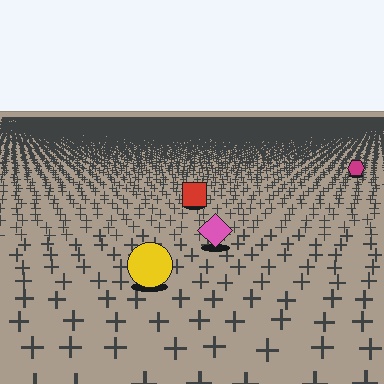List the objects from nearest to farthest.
From nearest to farthest: the yellow circle, the pink diamond, the red square, the magenta hexagon.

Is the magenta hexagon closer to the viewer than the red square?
No. The red square is closer — you can tell from the texture gradient: the ground texture is coarser near it.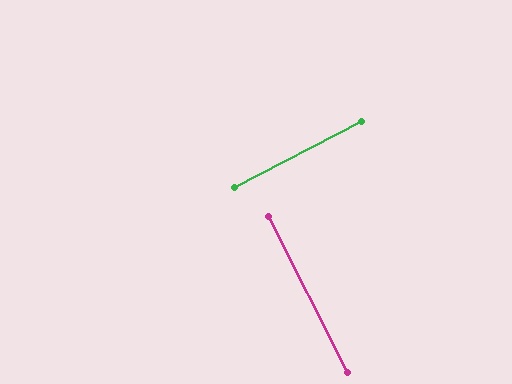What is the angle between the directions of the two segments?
Approximately 89 degrees.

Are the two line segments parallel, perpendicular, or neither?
Perpendicular — they meet at approximately 89°.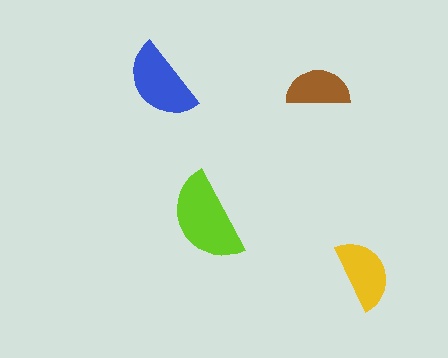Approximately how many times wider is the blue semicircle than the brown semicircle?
About 1.5 times wider.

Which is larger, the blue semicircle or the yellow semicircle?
The blue one.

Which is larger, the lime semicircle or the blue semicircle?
The lime one.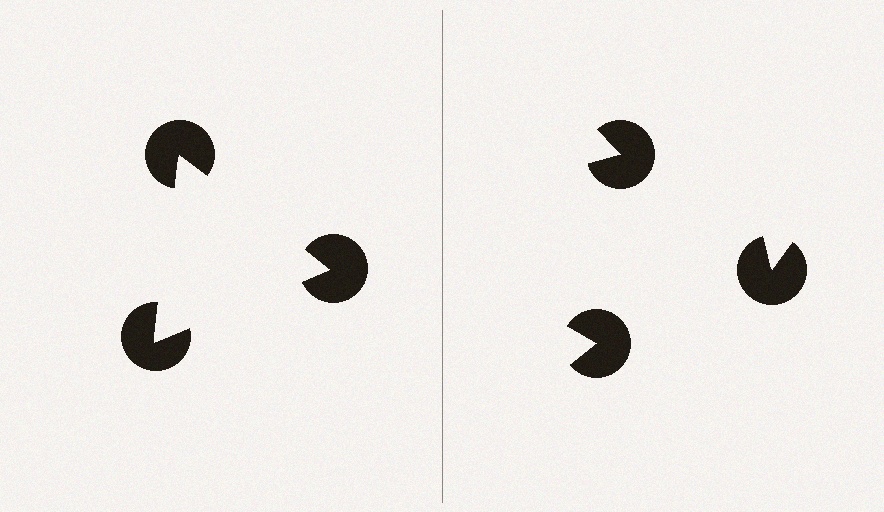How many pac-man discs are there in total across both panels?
6 — 3 on each side.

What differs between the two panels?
The pac-man discs are positioned identically on both sides; only the wedge orientations differ. On the left they align to a triangle; on the right they are misaligned.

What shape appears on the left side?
An illusory triangle.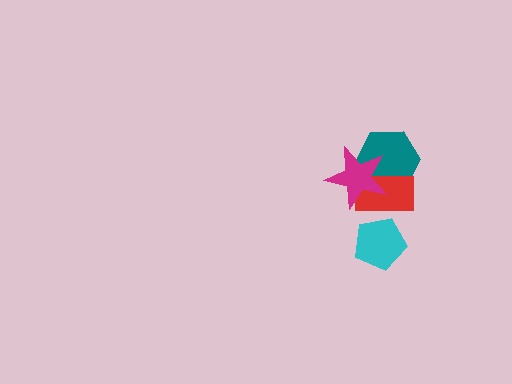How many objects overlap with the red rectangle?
3 objects overlap with the red rectangle.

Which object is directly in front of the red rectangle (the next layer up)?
The magenta star is directly in front of the red rectangle.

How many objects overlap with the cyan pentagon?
1 object overlaps with the cyan pentagon.